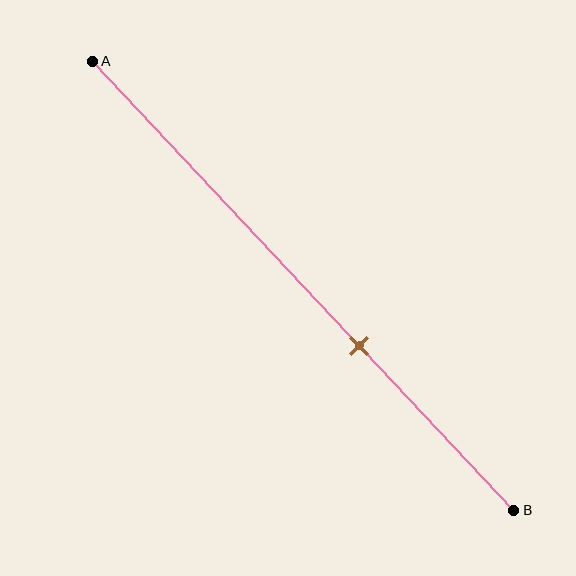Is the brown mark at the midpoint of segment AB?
No, the mark is at about 65% from A, not at the 50% midpoint.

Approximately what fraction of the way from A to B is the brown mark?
The brown mark is approximately 65% of the way from A to B.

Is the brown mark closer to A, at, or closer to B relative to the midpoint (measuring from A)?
The brown mark is closer to point B than the midpoint of segment AB.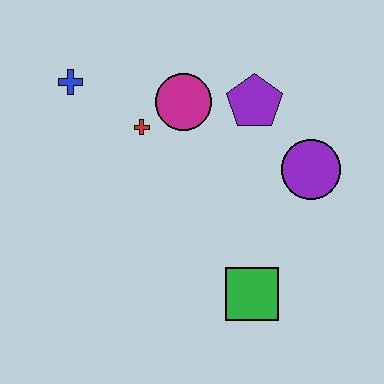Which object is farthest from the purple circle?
The blue cross is farthest from the purple circle.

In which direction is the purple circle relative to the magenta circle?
The purple circle is to the right of the magenta circle.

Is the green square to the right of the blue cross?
Yes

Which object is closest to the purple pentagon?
The magenta circle is closest to the purple pentagon.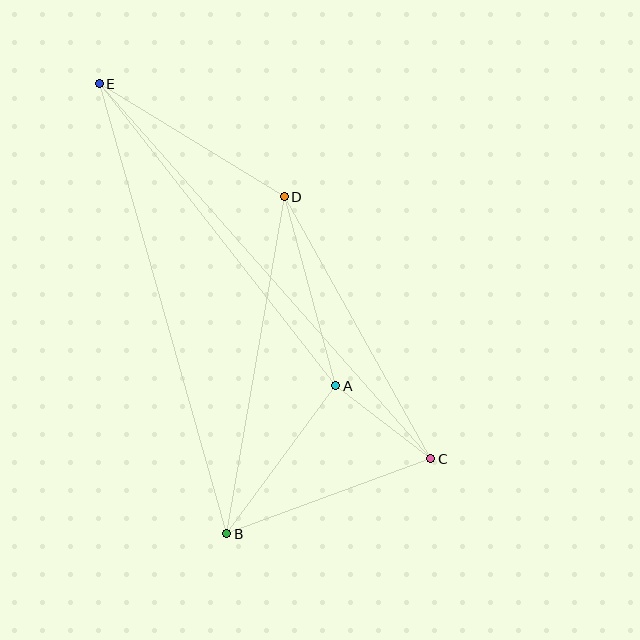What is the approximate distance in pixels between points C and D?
The distance between C and D is approximately 300 pixels.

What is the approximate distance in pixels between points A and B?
The distance between A and B is approximately 184 pixels.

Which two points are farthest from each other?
Points C and E are farthest from each other.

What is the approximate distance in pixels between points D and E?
The distance between D and E is approximately 217 pixels.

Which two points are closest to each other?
Points A and C are closest to each other.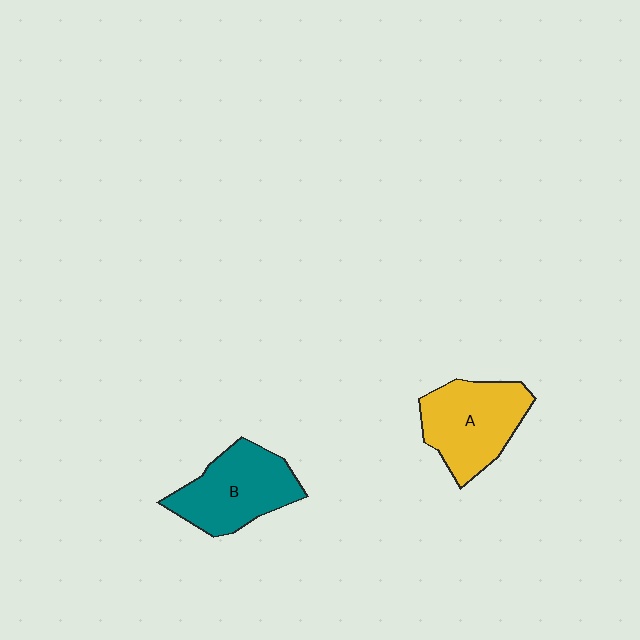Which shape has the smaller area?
Shape B (teal).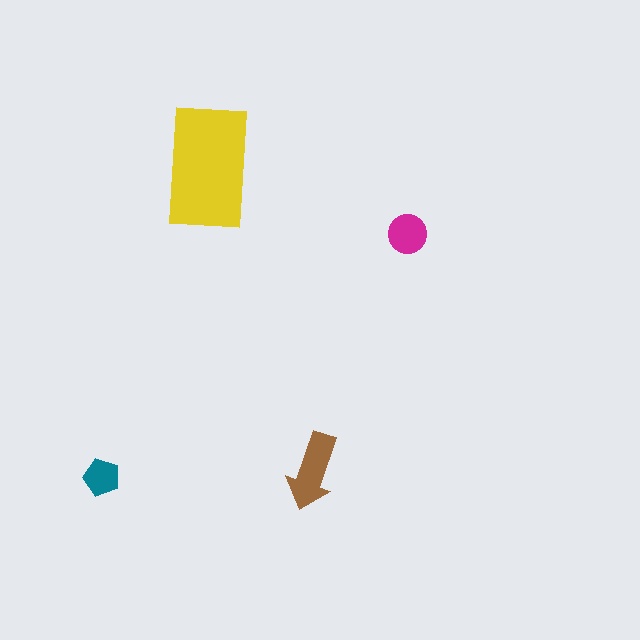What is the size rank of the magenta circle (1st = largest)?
3rd.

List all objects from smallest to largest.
The teal pentagon, the magenta circle, the brown arrow, the yellow rectangle.